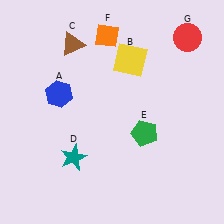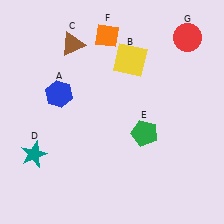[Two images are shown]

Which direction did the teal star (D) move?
The teal star (D) moved left.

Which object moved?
The teal star (D) moved left.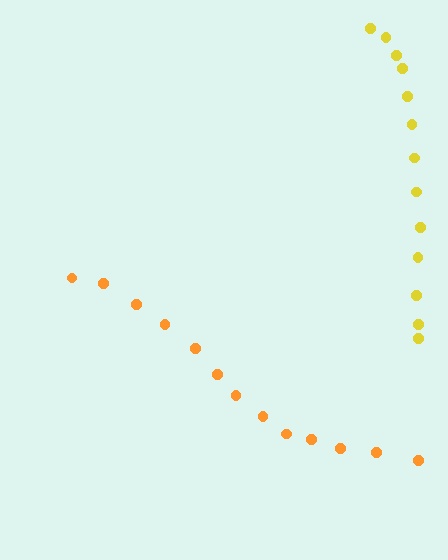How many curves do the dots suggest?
There are 2 distinct paths.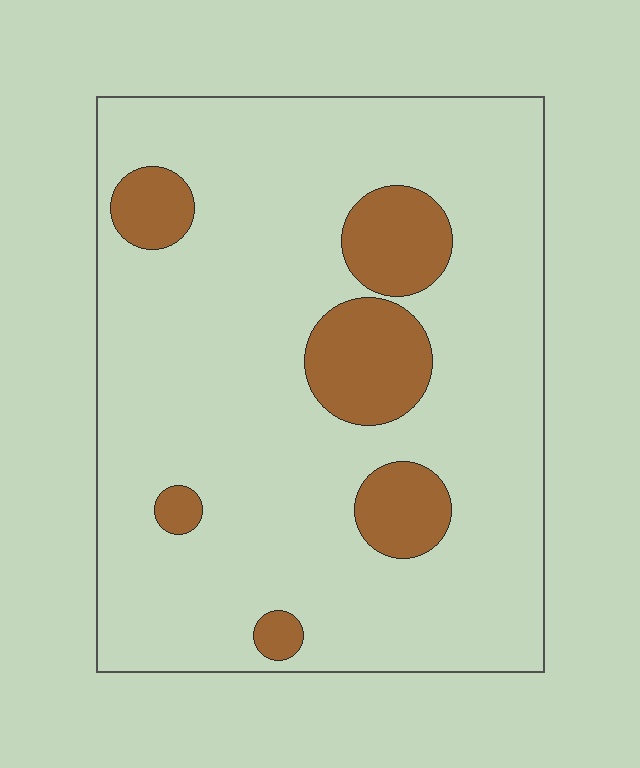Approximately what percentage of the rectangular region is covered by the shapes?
Approximately 15%.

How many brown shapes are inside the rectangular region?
6.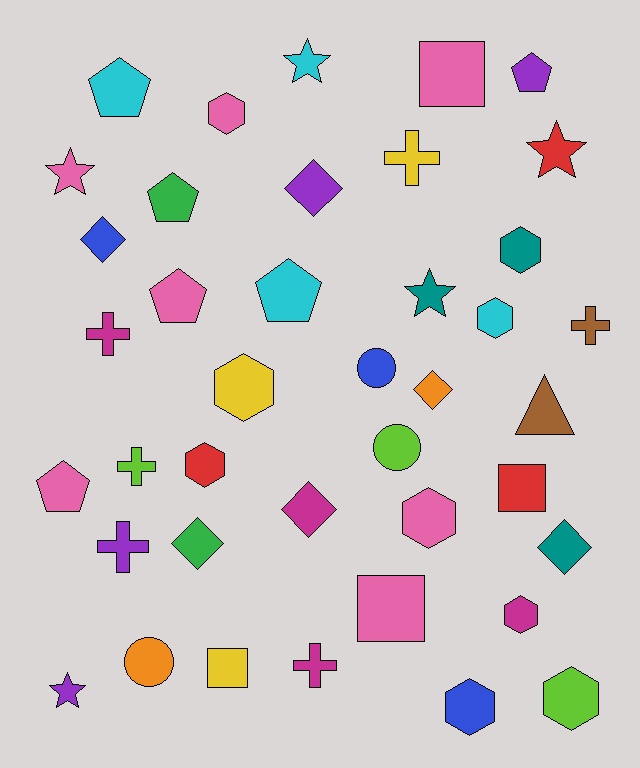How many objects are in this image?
There are 40 objects.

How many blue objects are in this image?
There are 3 blue objects.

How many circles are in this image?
There are 3 circles.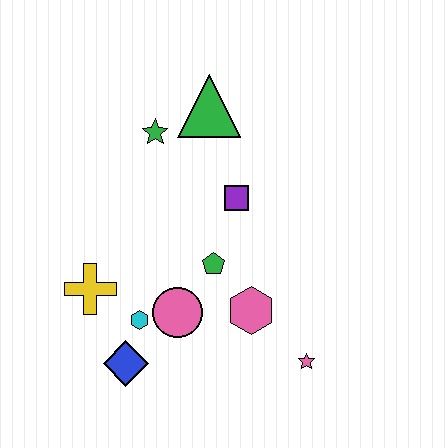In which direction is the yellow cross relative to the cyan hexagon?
The yellow cross is to the left of the cyan hexagon.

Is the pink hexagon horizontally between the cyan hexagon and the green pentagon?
No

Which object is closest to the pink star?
The pink hexagon is closest to the pink star.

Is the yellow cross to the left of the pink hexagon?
Yes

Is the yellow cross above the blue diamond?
Yes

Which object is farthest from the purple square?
The blue diamond is farthest from the purple square.